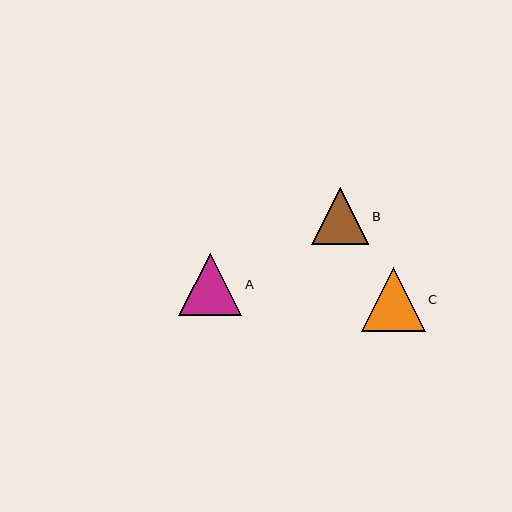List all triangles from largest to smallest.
From largest to smallest: C, A, B.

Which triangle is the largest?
Triangle C is the largest with a size of approximately 64 pixels.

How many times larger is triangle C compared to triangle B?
Triangle C is approximately 1.1 times the size of triangle B.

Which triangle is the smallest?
Triangle B is the smallest with a size of approximately 57 pixels.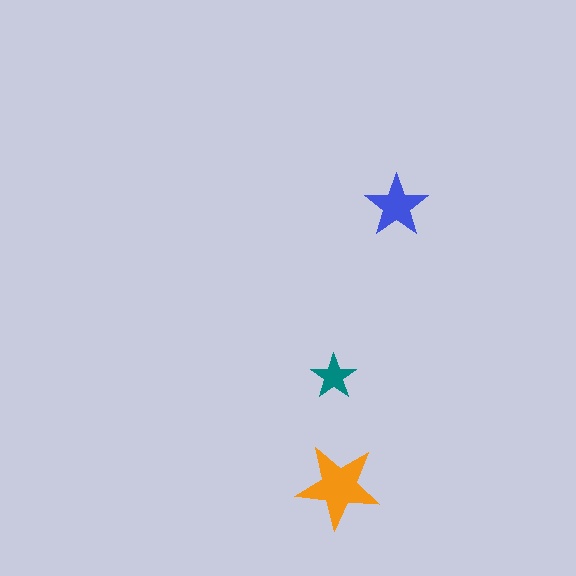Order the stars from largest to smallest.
the orange one, the blue one, the teal one.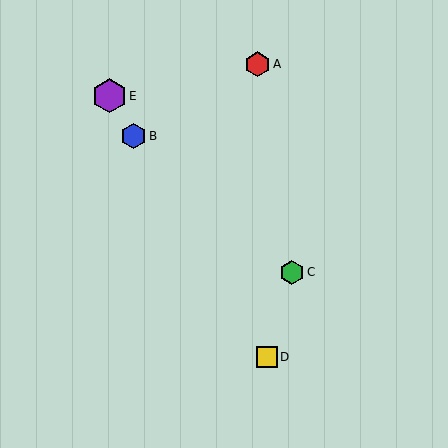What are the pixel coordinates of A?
Object A is at (258, 64).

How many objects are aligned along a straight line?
3 objects (B, D, E) are aligned along a straight line.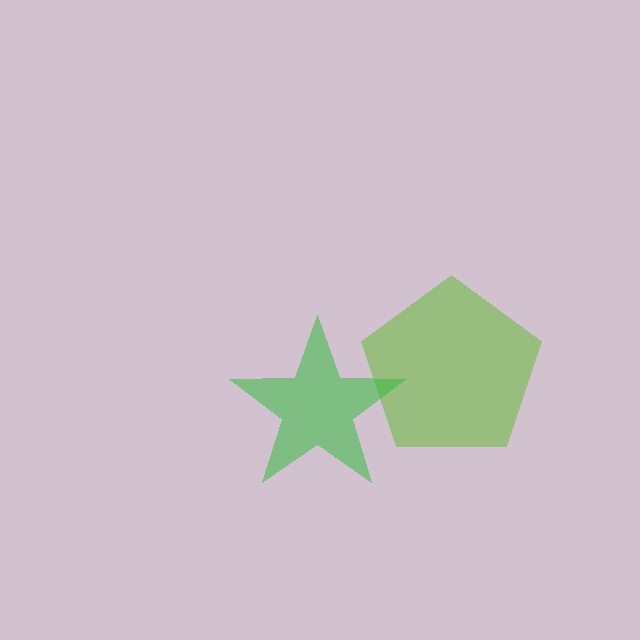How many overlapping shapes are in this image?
There are 2 overlapping shapes in the image.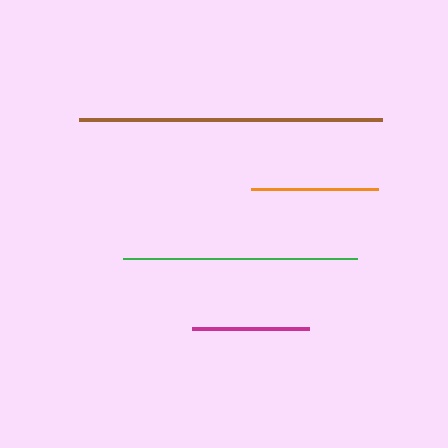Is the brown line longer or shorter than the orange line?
The brown line is longer than the orange line.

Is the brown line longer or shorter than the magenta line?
The brown line is longer than the magenta line.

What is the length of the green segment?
The green segment is approximately 234 pixels long.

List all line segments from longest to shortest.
From longest to shortest: brown, green, orange, magenta.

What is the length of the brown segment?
The brown segment is approximately 302 pixels long.